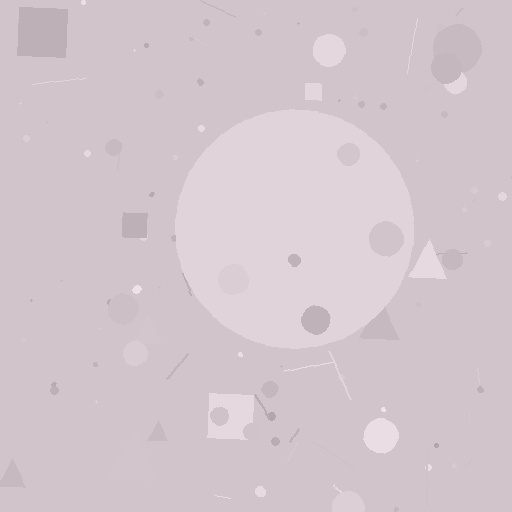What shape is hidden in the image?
A circle is hidden in the image.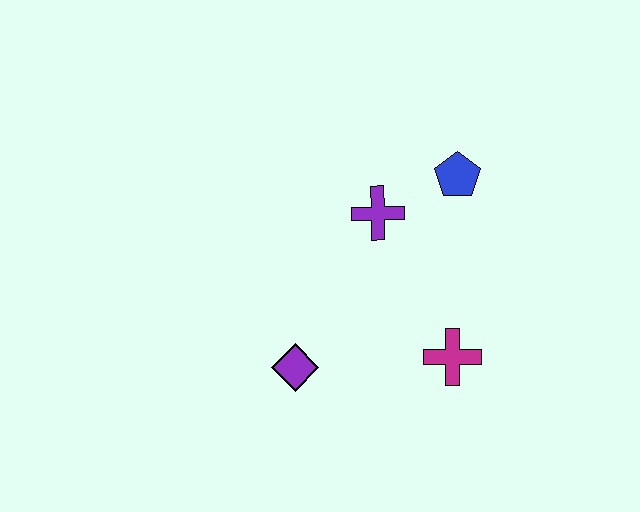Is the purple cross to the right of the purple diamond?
Yes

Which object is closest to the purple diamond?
The magenta cross is closest to the purple diamond.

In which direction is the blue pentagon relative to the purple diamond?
The blue pentagon is above the purple diamond.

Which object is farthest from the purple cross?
The purple diamond is farthest from the purple cross.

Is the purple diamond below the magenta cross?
Yes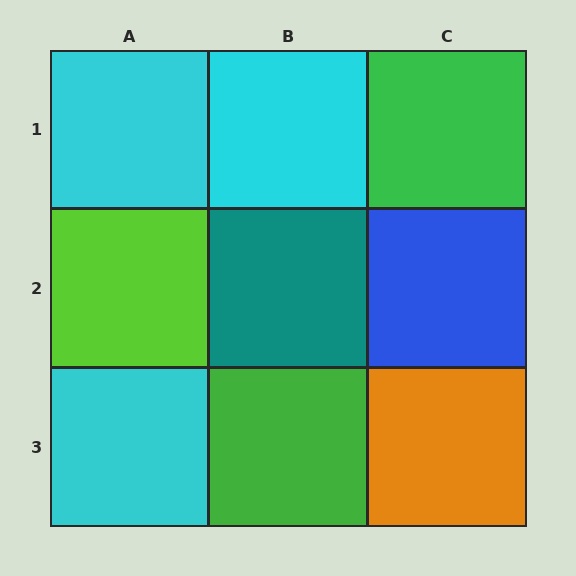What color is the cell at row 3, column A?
Cyan.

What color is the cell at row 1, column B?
Cyan.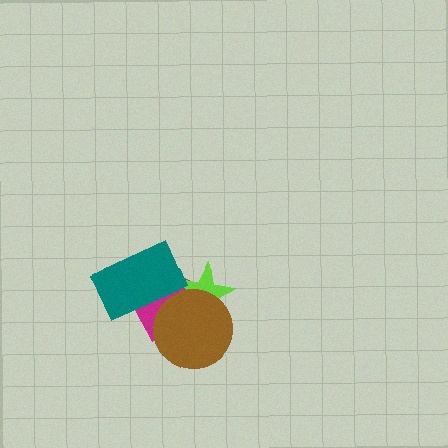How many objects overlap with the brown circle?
3 objects overlap with the brown circle.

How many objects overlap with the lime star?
2 objects overlap with the lime star.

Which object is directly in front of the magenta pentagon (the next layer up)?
The lime star is directly in front of the magenta pentagon.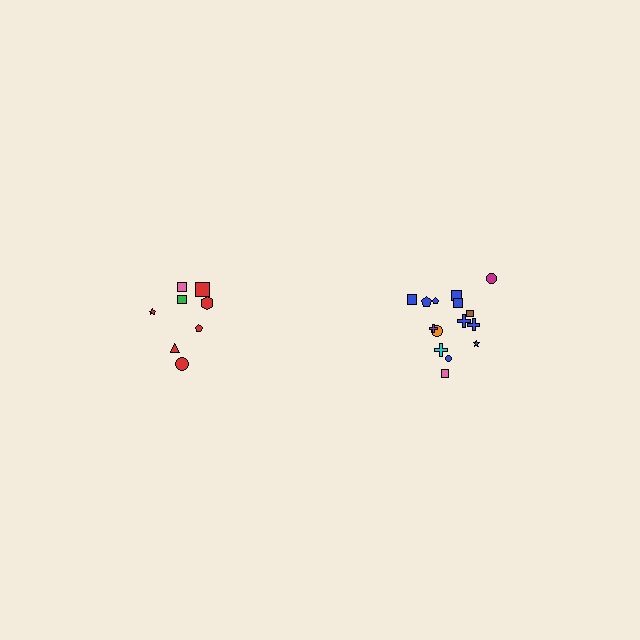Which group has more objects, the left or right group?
The right group.